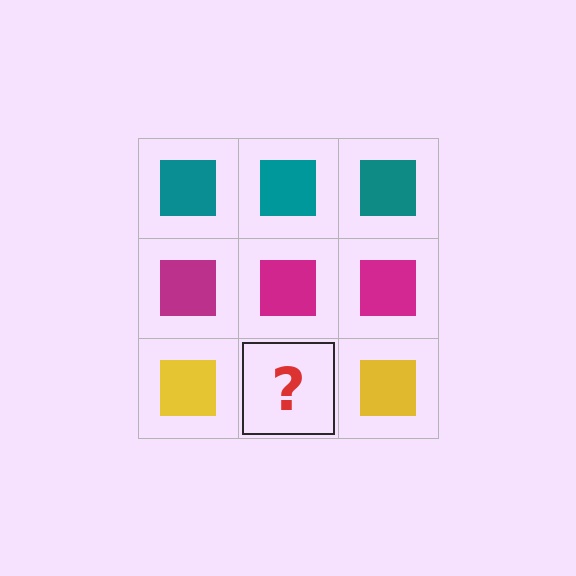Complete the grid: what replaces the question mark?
The question mark should be replaced with a yellow square.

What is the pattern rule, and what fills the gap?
The rule is that each row has a consistent color. The gap should be filled with a yellow square.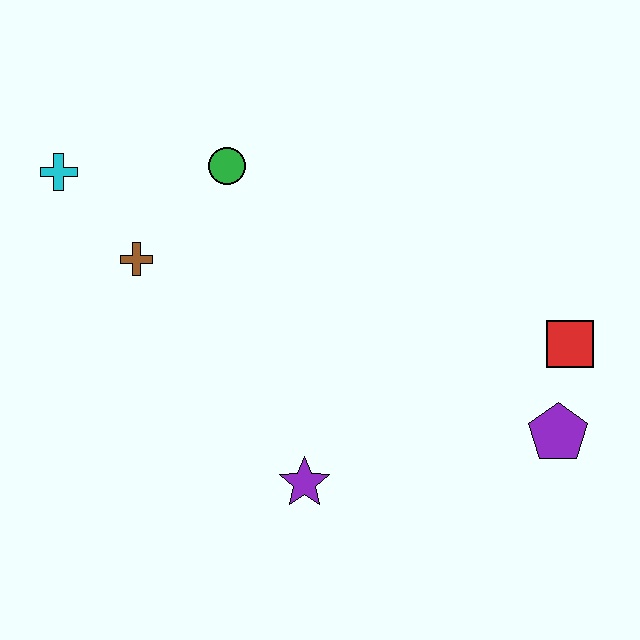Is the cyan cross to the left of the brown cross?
Yes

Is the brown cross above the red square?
Yes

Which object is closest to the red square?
The purple pentagon is closest to the red square.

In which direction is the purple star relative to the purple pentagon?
The purple star is to the left of the purple pentagon.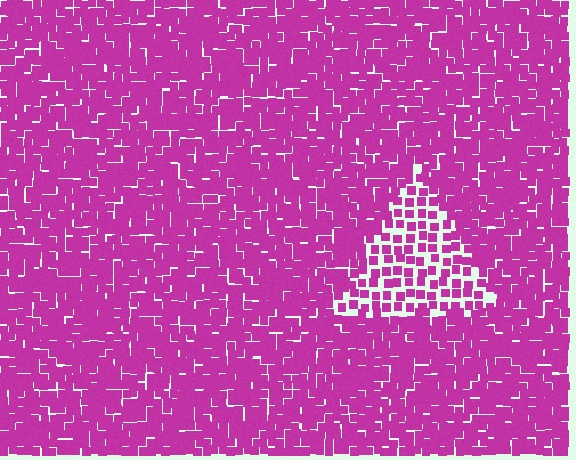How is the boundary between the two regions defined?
The boundary is defined by a change in element density (approximately 2.0x ratio). All elements are the same color, size, and shape.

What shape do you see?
I see a triangle.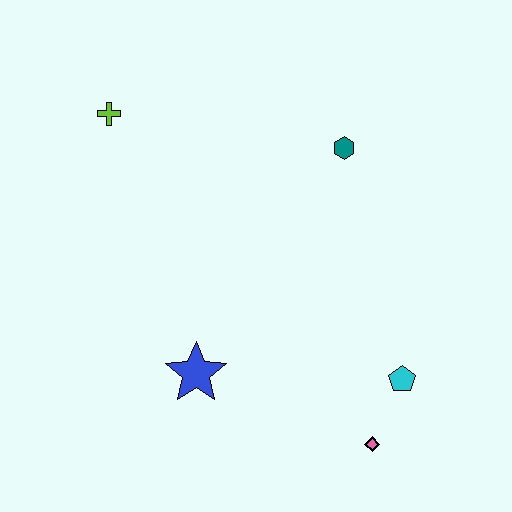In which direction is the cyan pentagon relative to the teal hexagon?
The cyan pentagon is below the teal hexagon.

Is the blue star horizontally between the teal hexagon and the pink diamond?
No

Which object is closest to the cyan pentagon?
The pink diamond is closest to the cyan pentagon.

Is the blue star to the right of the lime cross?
Yes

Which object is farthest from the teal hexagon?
The pink diamond is farthest from the teal hexagon.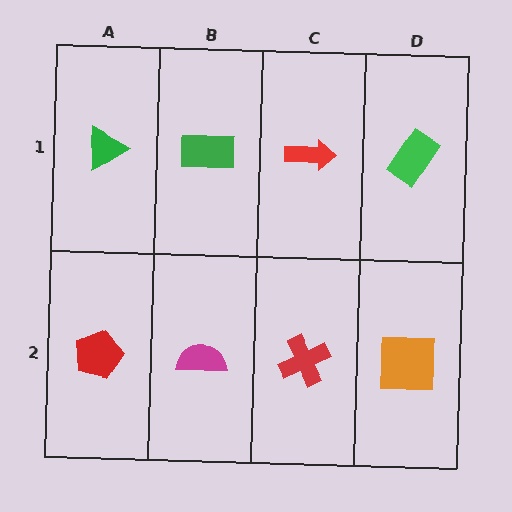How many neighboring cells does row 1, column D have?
2.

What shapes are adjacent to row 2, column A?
A green triangle (row 1, column A), a magenta semicircle (row 2, column B).